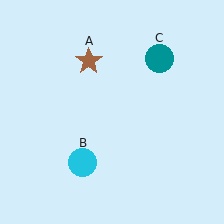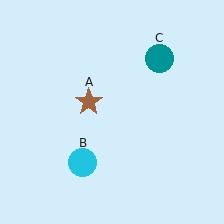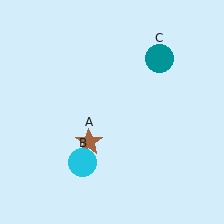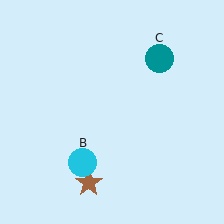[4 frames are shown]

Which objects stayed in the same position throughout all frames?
Cyan circle (object B) and teal circle (object C) remained stationary.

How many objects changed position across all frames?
1 object changed position: brown star (object A).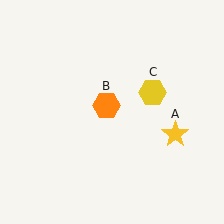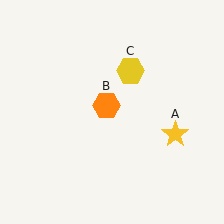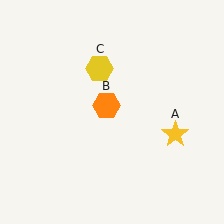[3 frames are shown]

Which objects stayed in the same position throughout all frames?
Yellow star (object A) and orange hexagon (object B) remained stationary.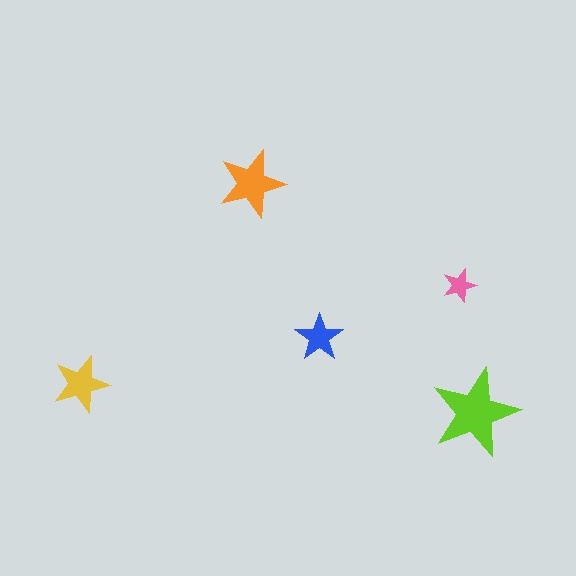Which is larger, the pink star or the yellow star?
The yellow one.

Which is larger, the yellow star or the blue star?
The yellow one.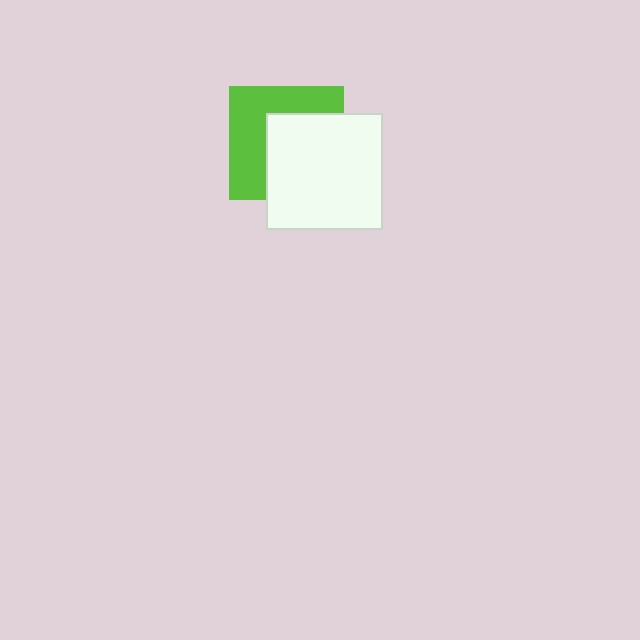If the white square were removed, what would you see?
You would see the complete lime square.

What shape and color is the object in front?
The object in front is a white square.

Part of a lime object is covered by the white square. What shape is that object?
It is a square.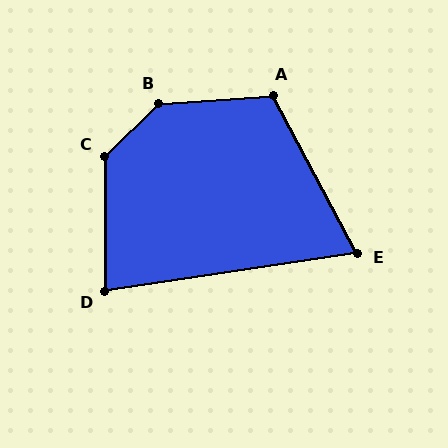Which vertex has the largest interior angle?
B, at approximately 139 degrees.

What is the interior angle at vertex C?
Approximately 134 degrees (obtuse).